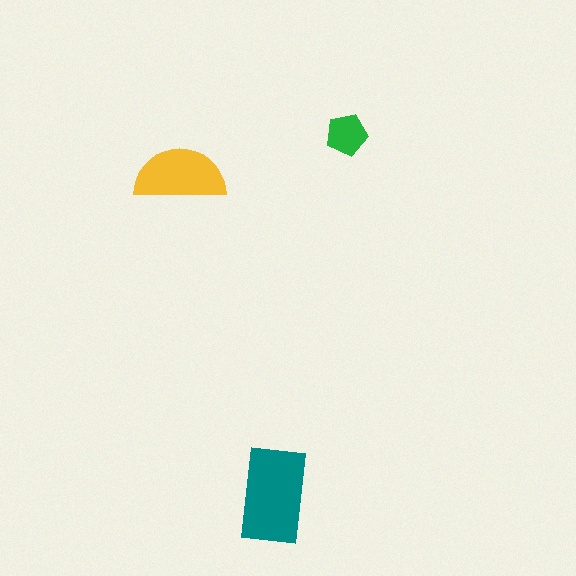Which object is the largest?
The teal rectangle.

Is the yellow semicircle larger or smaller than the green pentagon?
Larger.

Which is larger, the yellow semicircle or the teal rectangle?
The teal rectangle.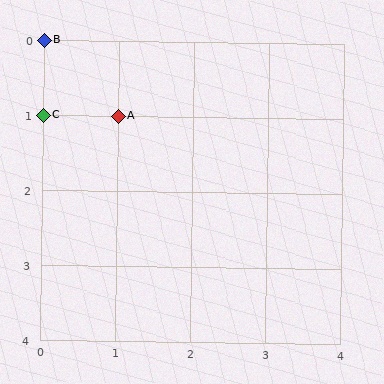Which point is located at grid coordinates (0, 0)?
Point B is at (0, 0).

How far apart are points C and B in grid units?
Points C and B are 1 row apart.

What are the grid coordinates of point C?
Point C is at grid coordinates (0, 1).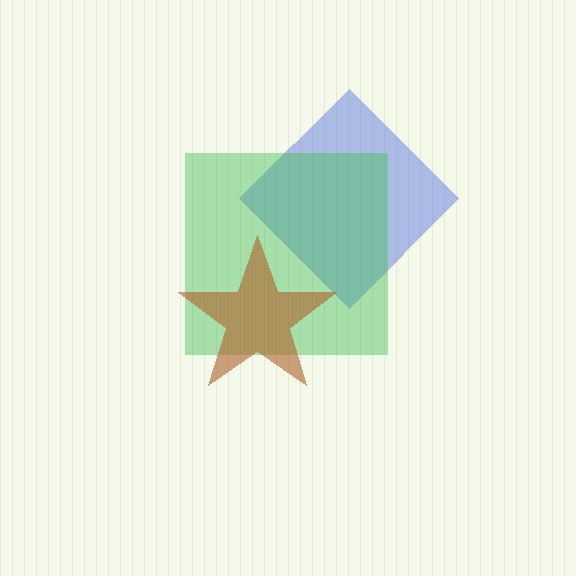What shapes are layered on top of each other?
The layered shapes are: a blue diamond, a green square, a brown star.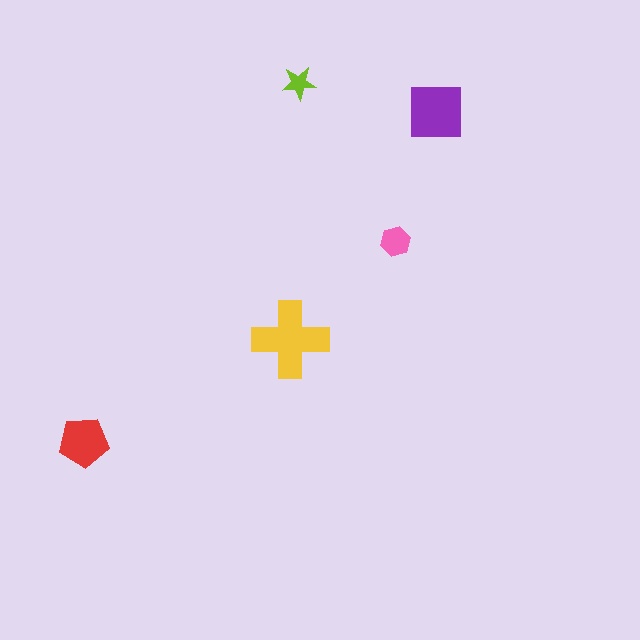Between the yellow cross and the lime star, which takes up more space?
The yellow cross.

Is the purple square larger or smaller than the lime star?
Larger.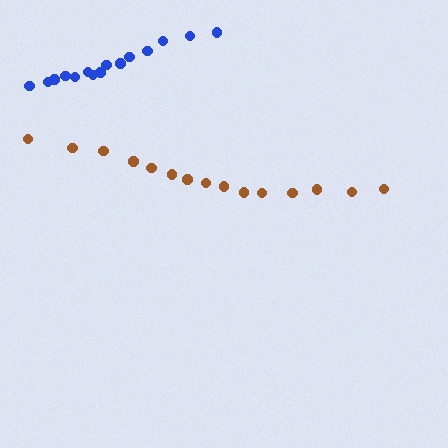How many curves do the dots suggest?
There are 2 distinct paths.